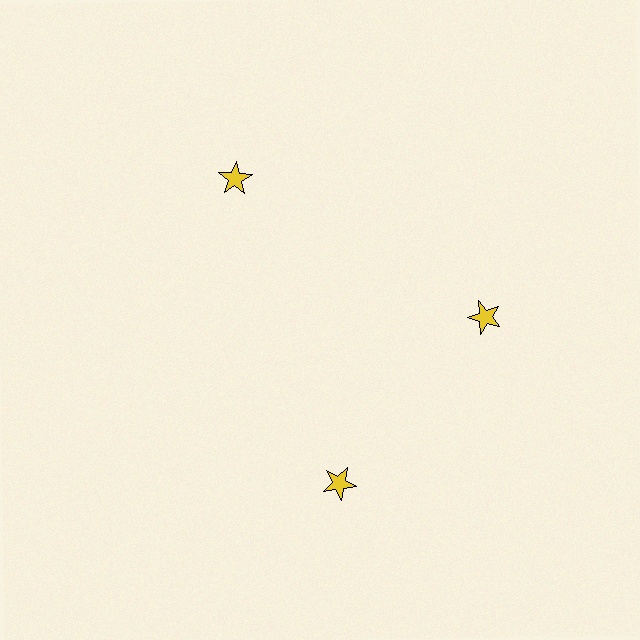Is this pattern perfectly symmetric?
No. The 3 yellow stars are arranged in a ring, but one element near the 7 o'clock position is rotated out of alignment along the ring, breaking the 3-fold rotational symmetry.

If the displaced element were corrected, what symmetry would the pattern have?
It would have 3-fold rotational symmetry — the pattern would map onto itself every 120 degrees.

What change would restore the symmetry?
The symmetry would be restored by rotating it back into even spacing with its neighbors so that all 3 stars sit at equal angles and equal distance from the center.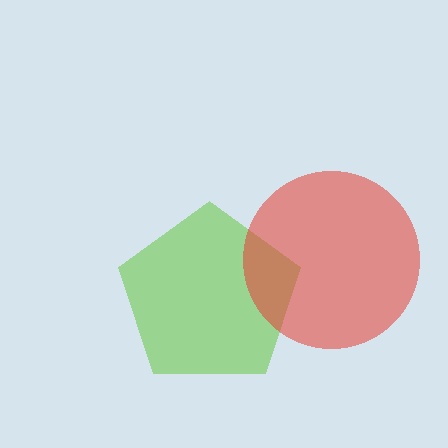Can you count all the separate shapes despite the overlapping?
Yes, there are 2 separate shapes.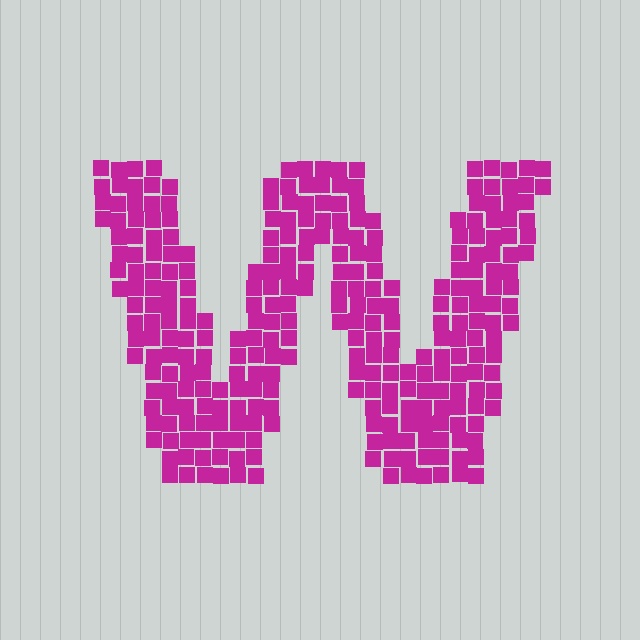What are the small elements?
The small elements are squares.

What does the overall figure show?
The overall figure shows the letter W.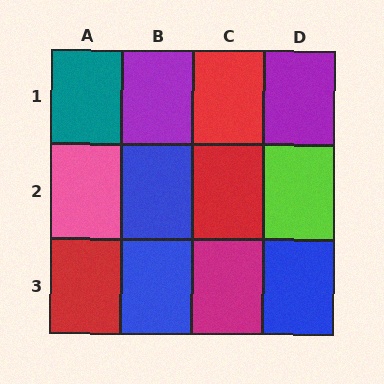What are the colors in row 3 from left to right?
Red, blue, magenta, blue.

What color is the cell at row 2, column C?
Red.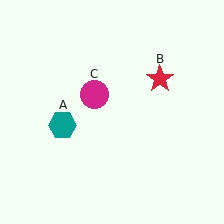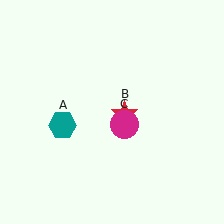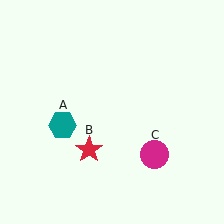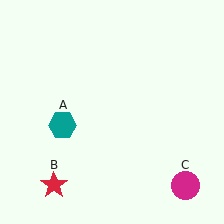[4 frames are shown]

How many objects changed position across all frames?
2 objects changed position: red star (object B), magenta circle (object C).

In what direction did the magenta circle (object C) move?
The magenta circle (object C) moved down and to the right.